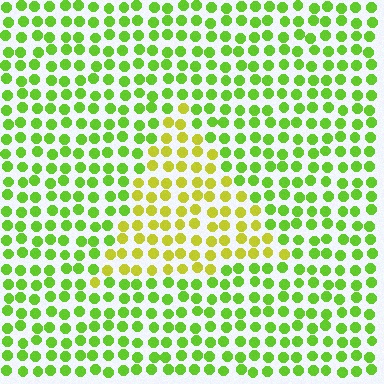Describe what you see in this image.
The image is filled with small lime elements in a uniform arrangement. A triangle-shaped region is visible where the elements are tinted to a slightly different hue, forming a subtle color boundary.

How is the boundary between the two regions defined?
The boundary is defined purely by a slight shift in hue (about 36 degrees). Spacing, size, and orientation are identical on both sides.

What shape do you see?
I see a triangle.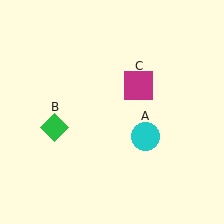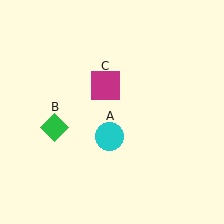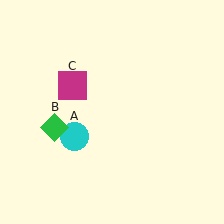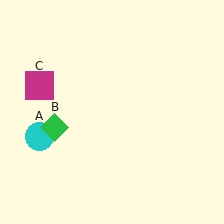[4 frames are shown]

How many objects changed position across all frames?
2 objects changed position: cyan circle (object A), magenta square (object C).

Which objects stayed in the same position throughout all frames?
Green diamond (object B) remained stationary.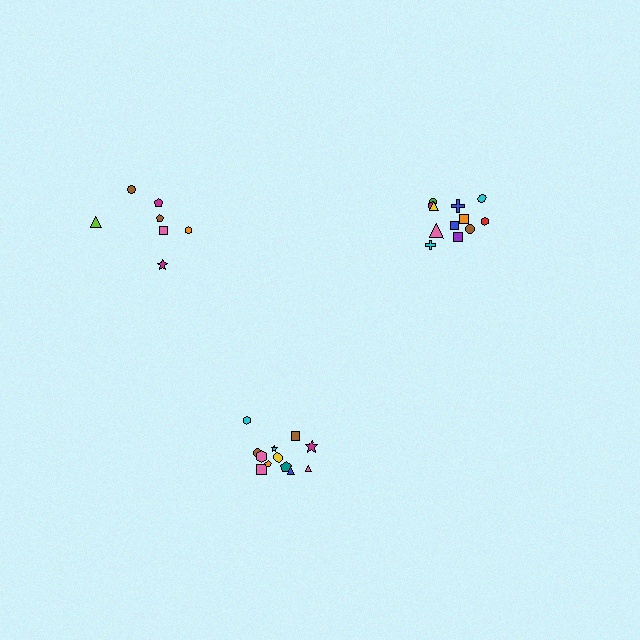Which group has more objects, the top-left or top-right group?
The top-right group.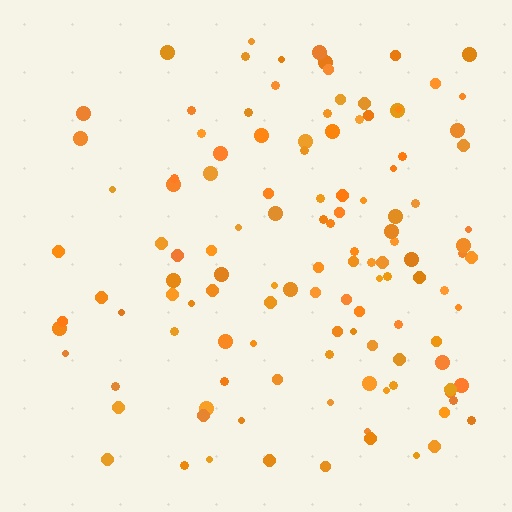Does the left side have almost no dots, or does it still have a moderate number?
Still a moderate number, just noticeably fewer than the right.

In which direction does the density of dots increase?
From left to right, with the right side densest.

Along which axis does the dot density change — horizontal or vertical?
Horizontal.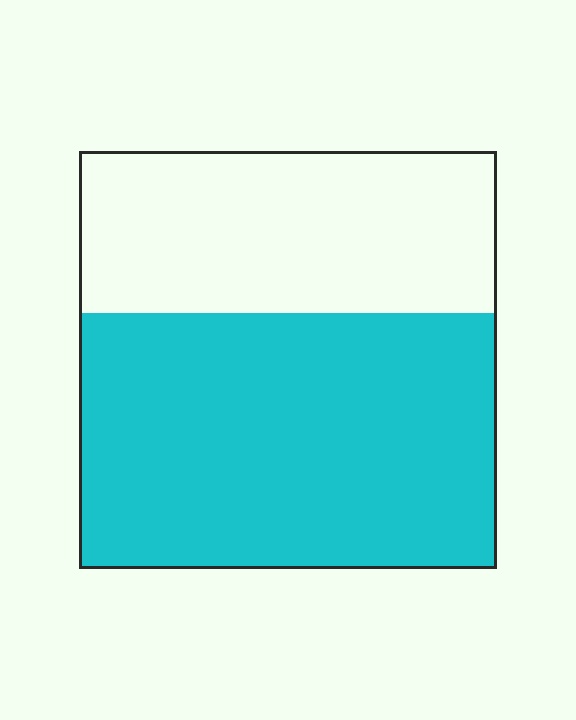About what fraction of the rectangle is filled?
About three fifths (3/5).